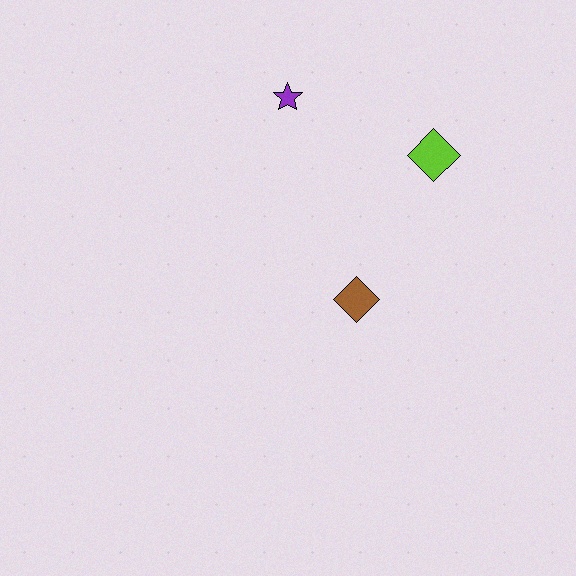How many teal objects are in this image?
There are no teal objects.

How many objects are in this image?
There are 3 objects.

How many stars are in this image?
There is 1 star.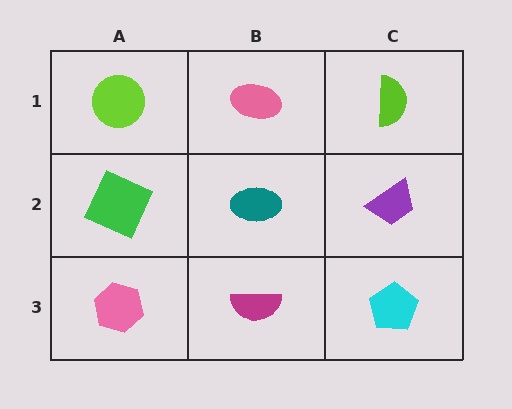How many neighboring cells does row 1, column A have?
2.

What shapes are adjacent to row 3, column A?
A green square (row 2, column A), a magenta semicircle (row 3, column B).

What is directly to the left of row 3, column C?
A magenta semicircle.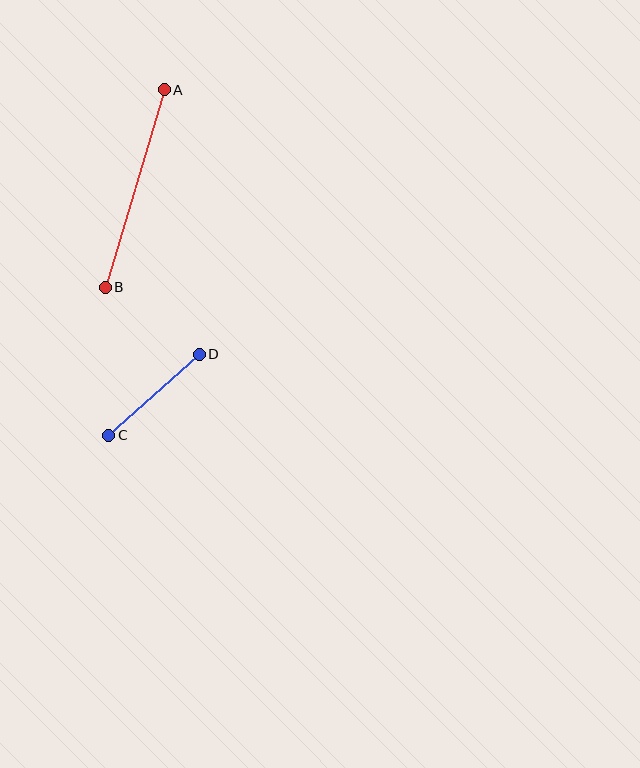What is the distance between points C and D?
The distance is approximately 122 pixels.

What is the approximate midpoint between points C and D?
The midpoint is at approximately (154, 395) pixels.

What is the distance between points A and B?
The distance is approximately 206 pixels.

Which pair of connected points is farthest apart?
Points A and B are farthest apart.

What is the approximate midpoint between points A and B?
The midpoint is at approximately (135, 188) pixels.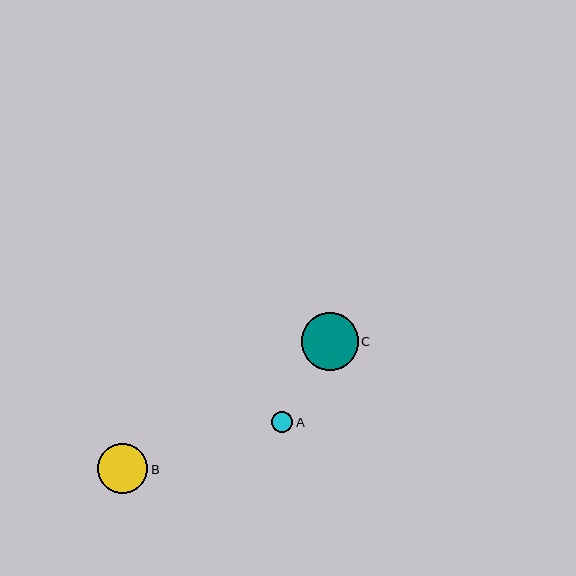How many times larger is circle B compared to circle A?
Circle B is approximately 2.3 times the size of circle A.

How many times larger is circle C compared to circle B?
Circle C is approximately 1.1 times the size of circle B.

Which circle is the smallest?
Circle A is the smallest with a size of approximately 21 pixels.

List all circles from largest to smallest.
From largest to smallest: C, B, A.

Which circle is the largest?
Circle C is the largest with a size of approximately 57 pixels.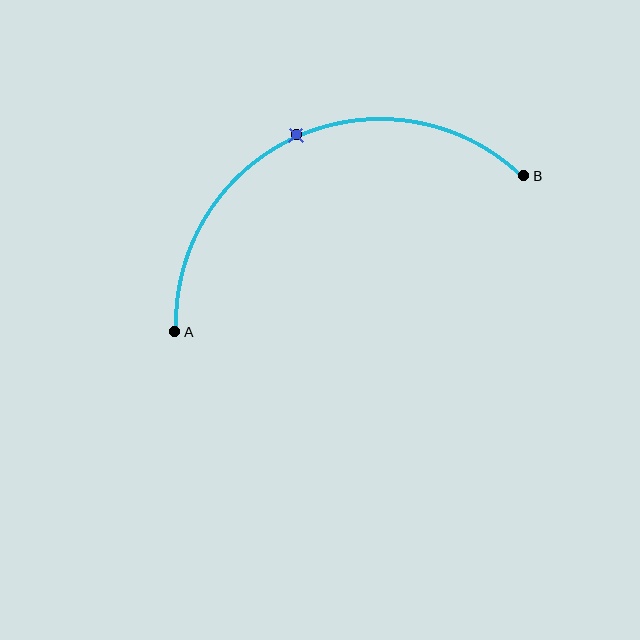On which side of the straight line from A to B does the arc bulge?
The arc bulges above the straight line connecting A and B.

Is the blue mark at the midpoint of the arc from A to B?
Yes. The blue mark lies on the arc at equal arc-length from both A and B — it is the arc midpoint.